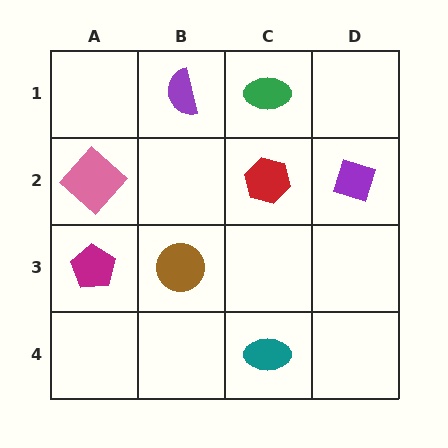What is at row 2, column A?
A pink diamond.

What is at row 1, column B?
A purple semicircle.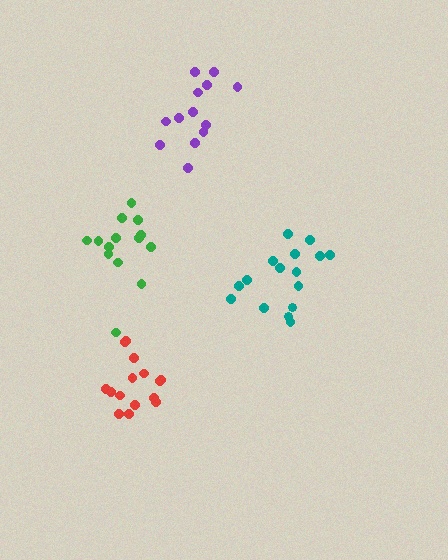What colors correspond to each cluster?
The clusters are colored: teal, purple, green, red.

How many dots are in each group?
Group 1: 16 dots, Group 2: 13 dots, Group 3: 14 dots, Group 4: 15 dots (58 total).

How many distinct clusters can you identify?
There are 4 distinct clusters.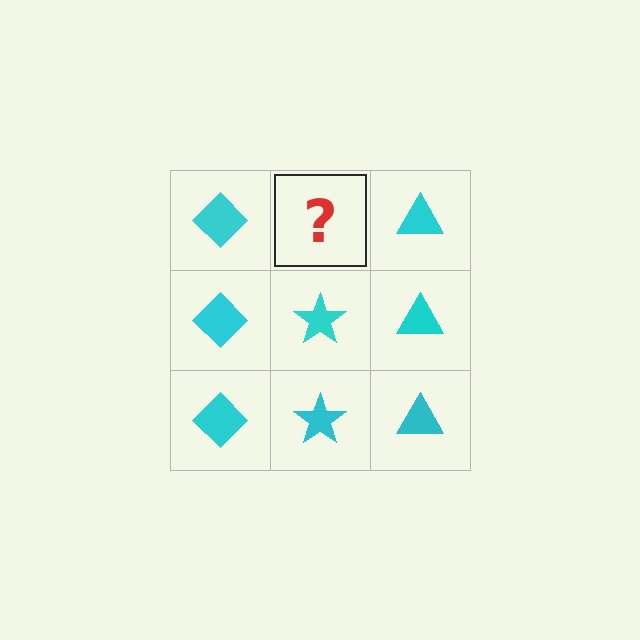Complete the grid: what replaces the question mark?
The question mark should be replaced with a cyan star.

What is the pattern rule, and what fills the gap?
The rule is that each column has a consistent shape. The gap should be filled with a cyan star.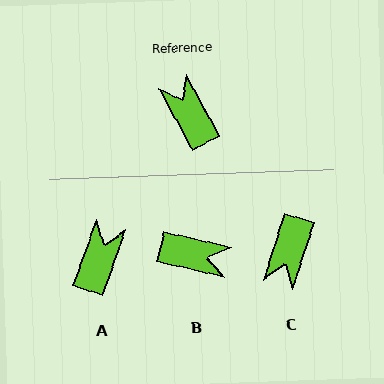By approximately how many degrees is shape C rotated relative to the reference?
Approximately 135 degrees counter-clockwise.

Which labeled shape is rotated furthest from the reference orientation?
C, about 135 degrees away.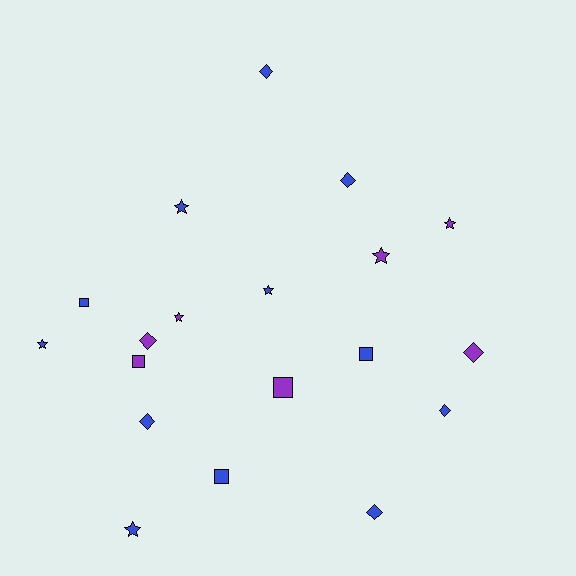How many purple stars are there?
There are 3 purple stars.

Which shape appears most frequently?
Diamond, with 7 objects.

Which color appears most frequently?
Blue, with 12 objects.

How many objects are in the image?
There are 19 objects.